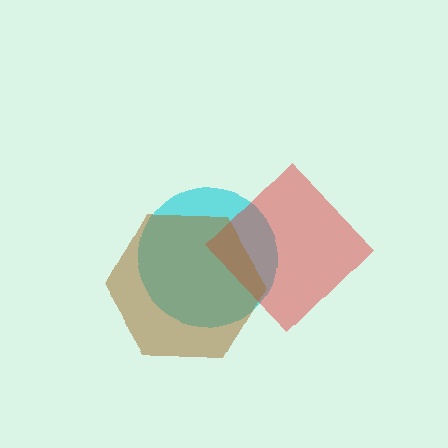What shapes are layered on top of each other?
The layered shapes are: a cyan circle, a red diamond, a brown hexagon.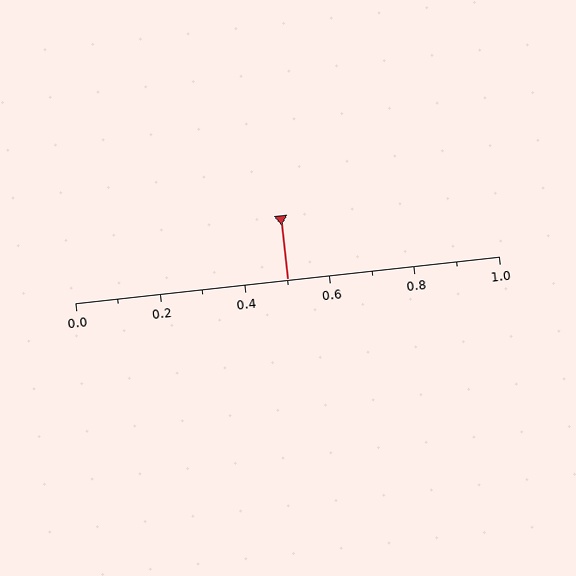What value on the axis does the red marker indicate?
The marker indicates approximately 0.5.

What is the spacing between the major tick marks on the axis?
The major ticks are spaced 0.2 apart.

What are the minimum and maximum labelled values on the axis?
The axis runs from 0.0 to 1.0.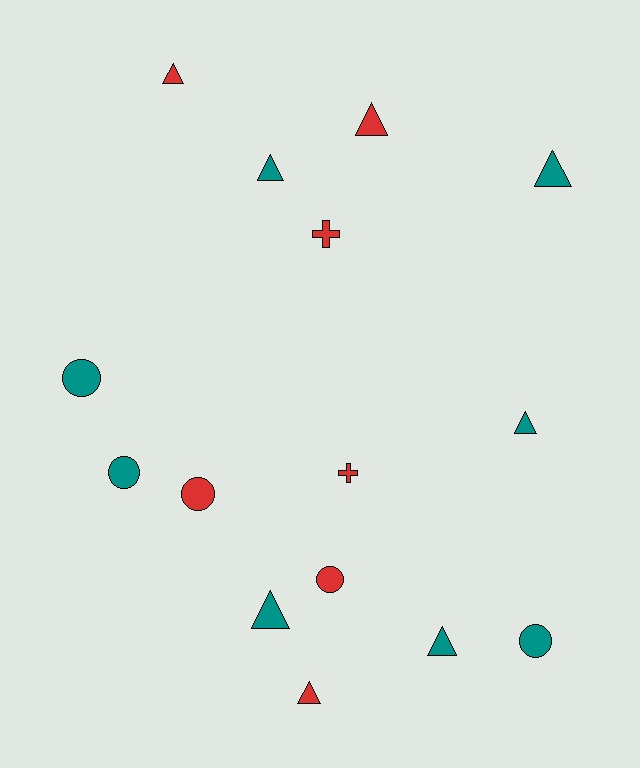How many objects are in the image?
There are 15 objects.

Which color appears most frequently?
Teal, with 8 objects.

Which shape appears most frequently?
Triangle, with 8 objects.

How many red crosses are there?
There are 2 red crosses.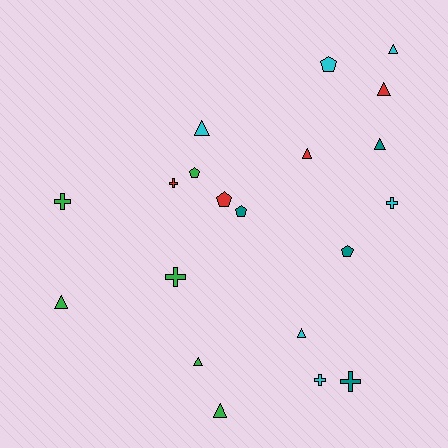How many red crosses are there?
There is 1 red cross.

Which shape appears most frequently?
Triangle, with 9 objects.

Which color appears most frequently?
Cyan, with 6 objects.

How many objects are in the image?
There are 20 objects.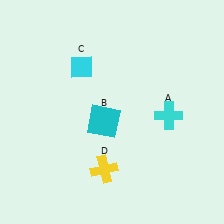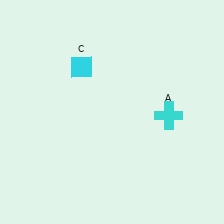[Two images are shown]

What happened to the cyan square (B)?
The cyan square (B) was removed in Image 2. It was in the bottom-left area of Image 1.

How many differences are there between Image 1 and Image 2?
There are 2 differences between the two images.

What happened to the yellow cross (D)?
The yellow cross (D) was removed in Image 2. It was in the bottom-left area of Image 1.